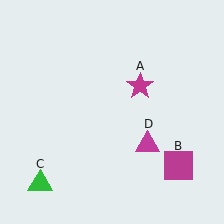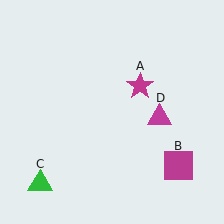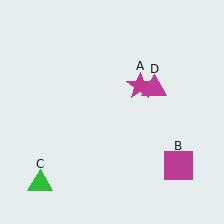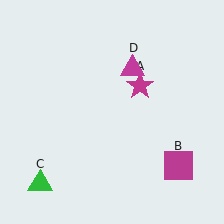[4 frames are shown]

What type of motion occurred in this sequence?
The magenta triangle (object D) rotated counterclockwise around the center of the scene.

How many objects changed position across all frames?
1 object changed position: magenta triangle (object D).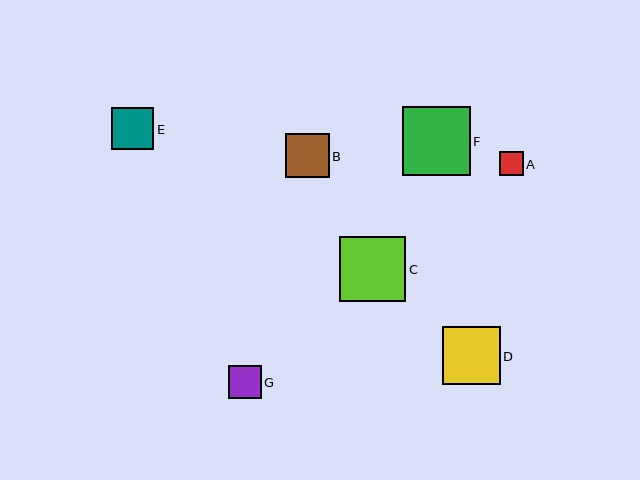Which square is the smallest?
Square A is the smallest with a size of approximately 24 pixels.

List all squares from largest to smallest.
From largest to smallest: F, C, D, B, E, G, A.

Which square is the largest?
Square F is the largest with a size of approximately 68 pixels.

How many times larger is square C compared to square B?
Square C is approximately 1.5 times the size of square B.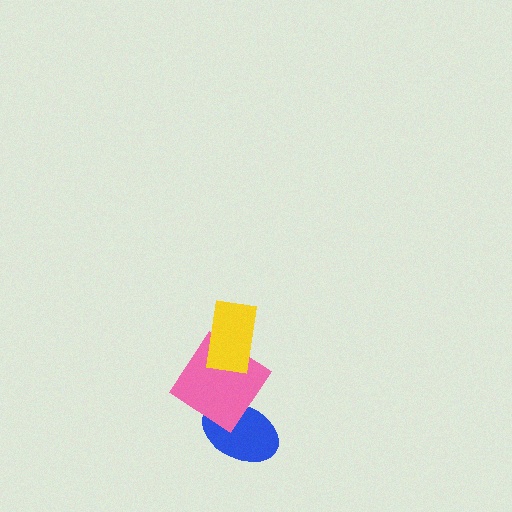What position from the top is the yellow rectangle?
The yellow rectangle is 1st from the top.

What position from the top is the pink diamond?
The pink diamond is 2nd from the top.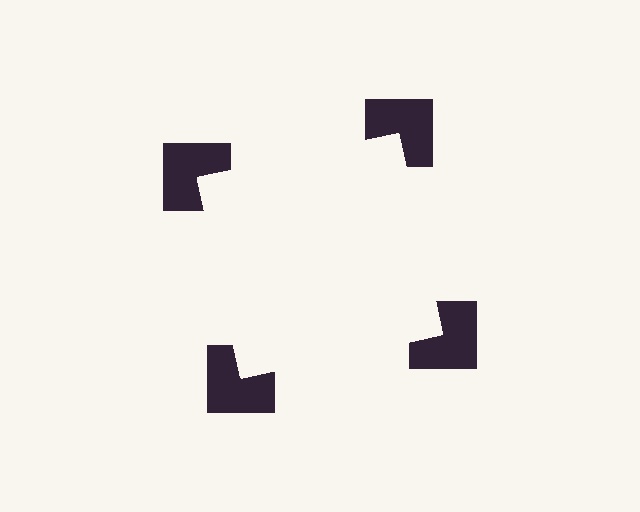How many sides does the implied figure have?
4 sides.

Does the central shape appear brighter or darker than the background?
It typically appears slightly brighter than the background, even though no actual brightness change is drawn.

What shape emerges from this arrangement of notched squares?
An illusory square — its edges are inferred from the aligned wedge cuts in the notched squares, not physically drawn.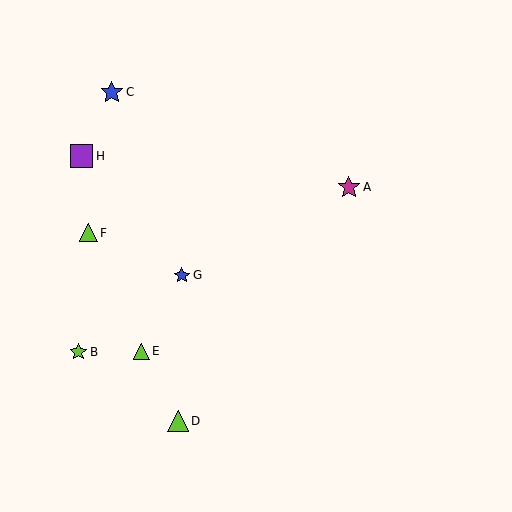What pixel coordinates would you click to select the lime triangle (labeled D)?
Click at (178, 421) to select the lime triangle D.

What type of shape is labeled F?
Shape F is a lime triangle.